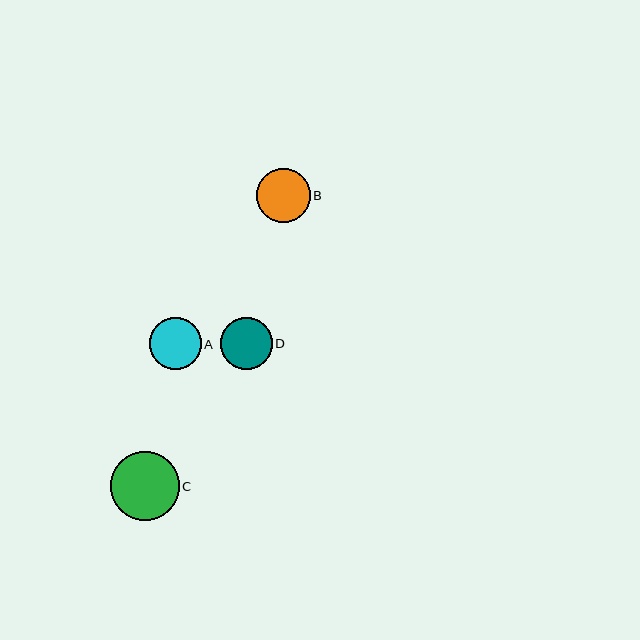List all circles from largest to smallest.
From largest to smallest: C, B, D, A.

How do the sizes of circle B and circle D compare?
Circle B and circle D are approximately the same size.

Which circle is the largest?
Circle C is the largest with a size of approximately 69 pixels.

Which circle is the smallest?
Circle A is the smallest with a size of approximately 52 pixels.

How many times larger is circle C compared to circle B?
Circle C is approximately 1.3 times the size of circle B.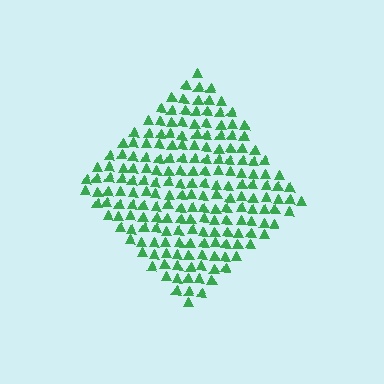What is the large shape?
The large shape is a diamond.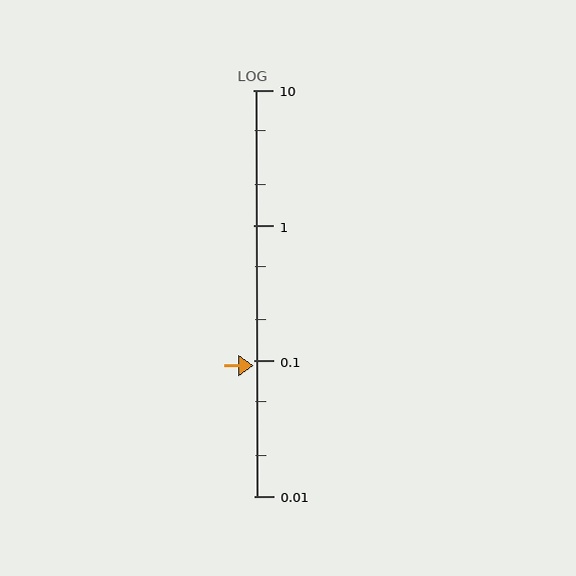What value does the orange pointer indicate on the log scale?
The pointer indicates approximately 0.092.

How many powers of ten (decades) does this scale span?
The scale spans 3 decades, from 0.01 to 10.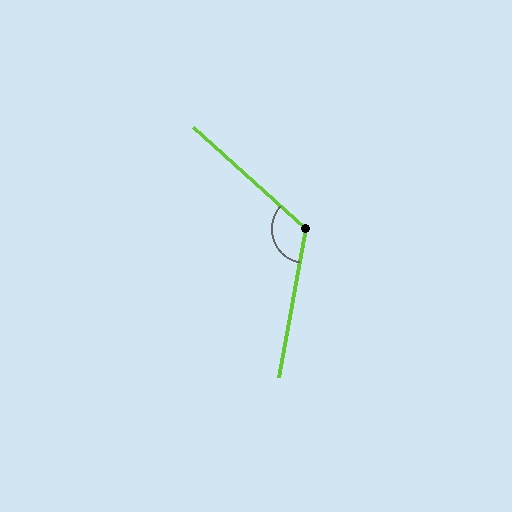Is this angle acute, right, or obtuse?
It is obtuse.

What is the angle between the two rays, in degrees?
Approximately 122 degrees.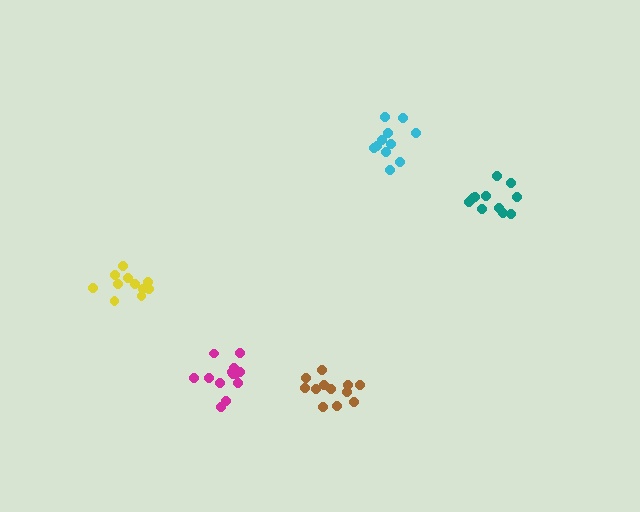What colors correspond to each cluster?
The clusters are colored: teal, magenta, yellow, cyan, brown.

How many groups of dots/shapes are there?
There are 5 groups.